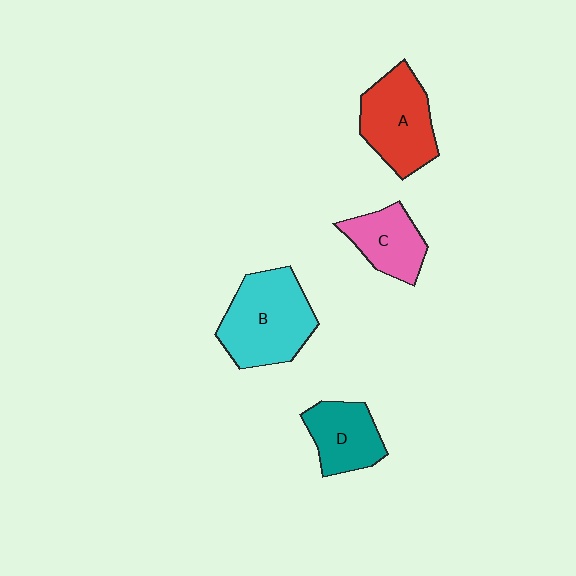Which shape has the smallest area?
Shape C (pink).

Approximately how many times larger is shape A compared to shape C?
Approximately 1.4 times.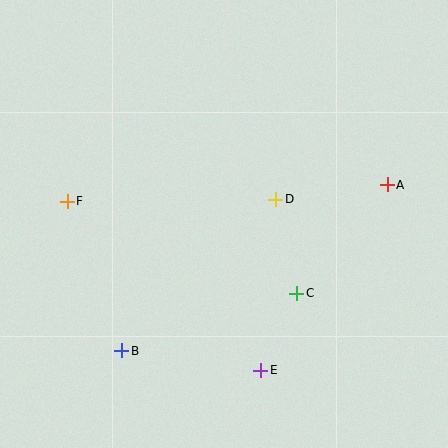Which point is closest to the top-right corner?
Point A is closest to the top-right corner.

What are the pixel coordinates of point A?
Point A is at (387, 185).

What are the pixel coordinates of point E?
Point E is at (261, 370).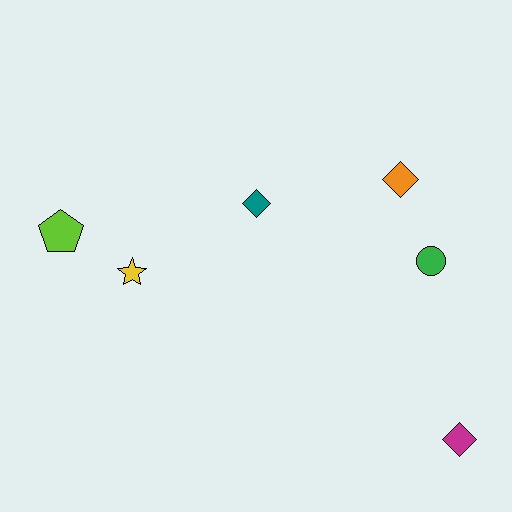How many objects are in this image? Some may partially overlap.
There are 6 objects.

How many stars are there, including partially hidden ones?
There is 1 star.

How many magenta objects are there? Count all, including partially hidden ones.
There is 1 magenta object.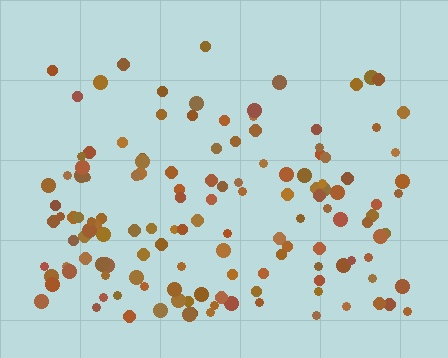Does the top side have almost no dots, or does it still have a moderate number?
Still a moderate number, just noticeably fewer than the bottom.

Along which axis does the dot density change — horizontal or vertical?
Vertical.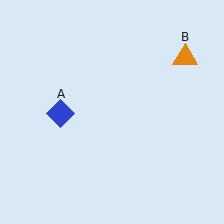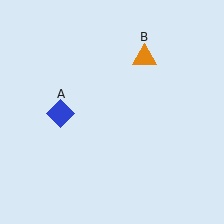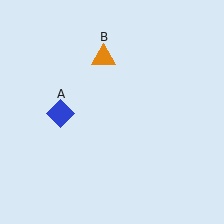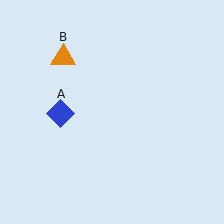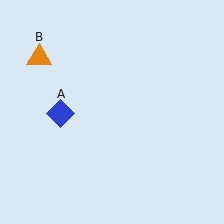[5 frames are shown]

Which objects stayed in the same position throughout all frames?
Blue diamond (object A) remained stationary.